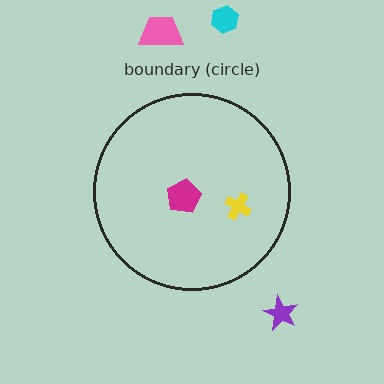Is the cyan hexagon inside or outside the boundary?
Outside.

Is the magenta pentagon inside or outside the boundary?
Inside.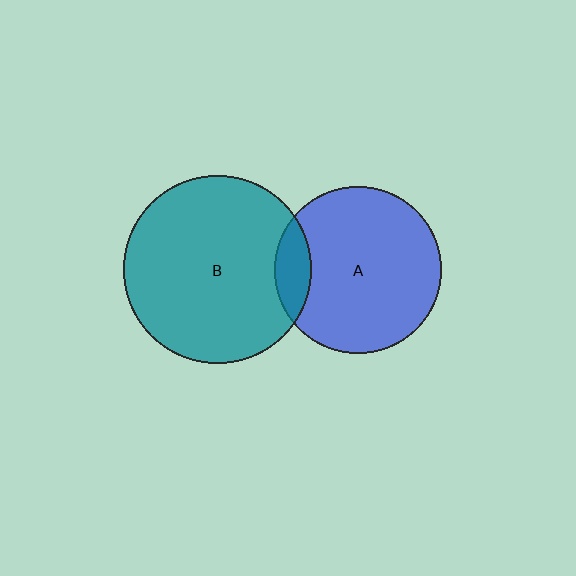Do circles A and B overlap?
Yes.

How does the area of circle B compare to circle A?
Approximately 1.3 times.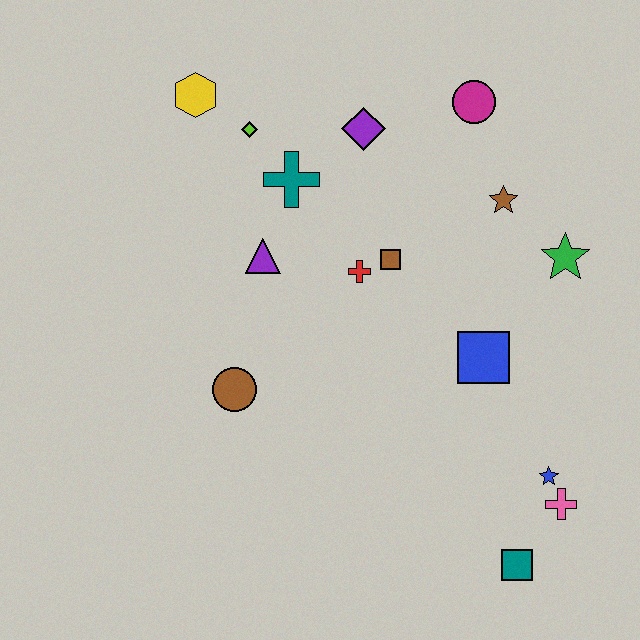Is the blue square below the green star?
Yes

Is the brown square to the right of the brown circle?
Yes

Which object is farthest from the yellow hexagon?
The teal square is farthest from the yellow hexagon.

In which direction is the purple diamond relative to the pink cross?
The purple diamond is above the pink cross.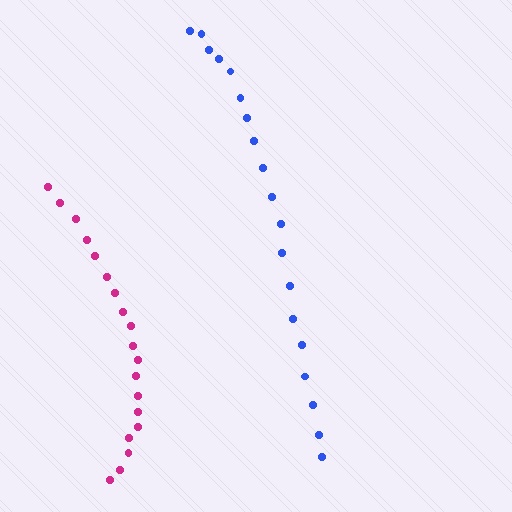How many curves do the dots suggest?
There are 2 distinct paths.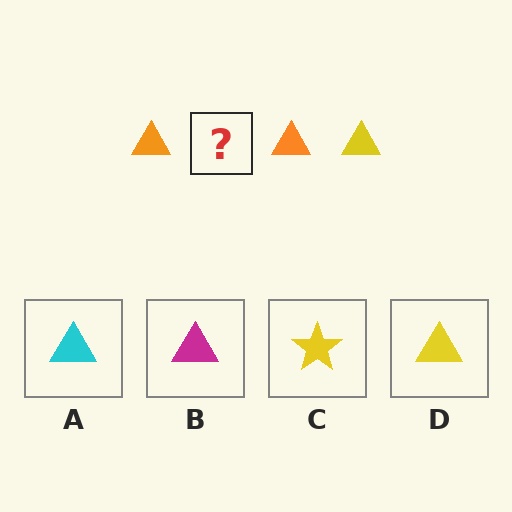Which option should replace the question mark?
Option D.